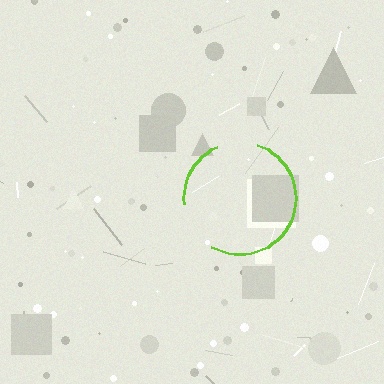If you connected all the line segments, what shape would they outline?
They would outline a circle.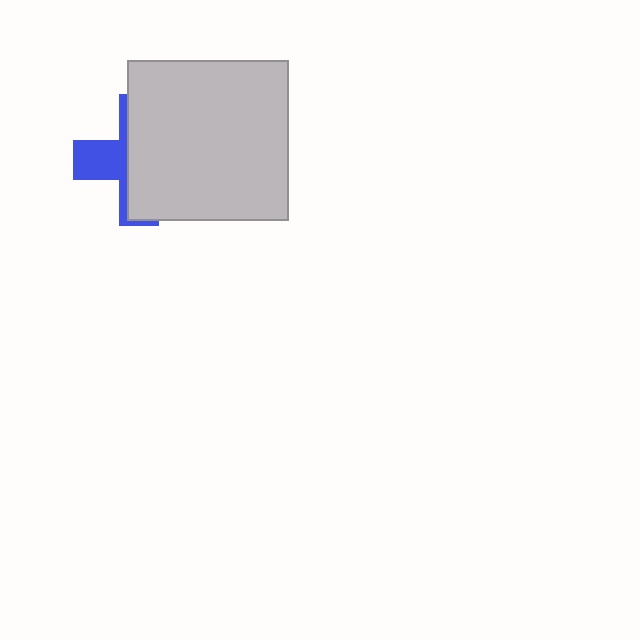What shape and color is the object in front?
The object in front is a light gray square.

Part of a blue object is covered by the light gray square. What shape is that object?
It is a cross.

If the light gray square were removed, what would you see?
You would see the complete blue cross.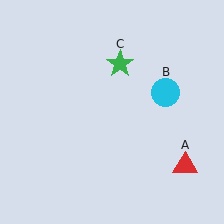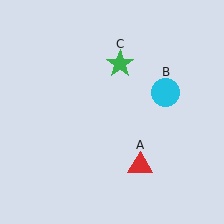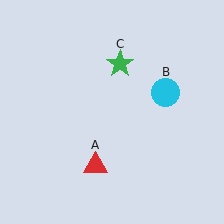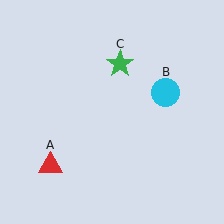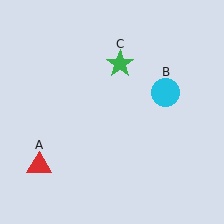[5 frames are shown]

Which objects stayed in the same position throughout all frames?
Cyan circle (object B) and green star (object C) remained stationary.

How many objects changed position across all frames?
1 object changed position: red triangle (object A).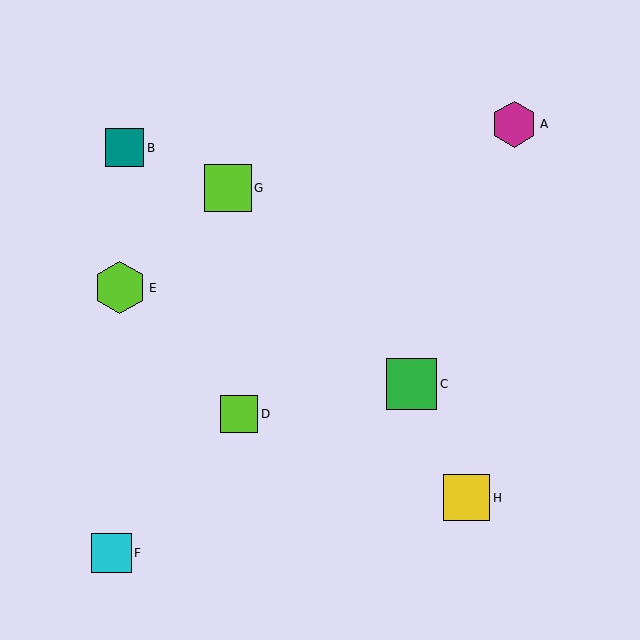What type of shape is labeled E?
Shape E is a lime hexagon.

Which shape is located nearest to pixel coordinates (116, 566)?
The cyan square (labeled F) at (111, 553) is nearest to that location.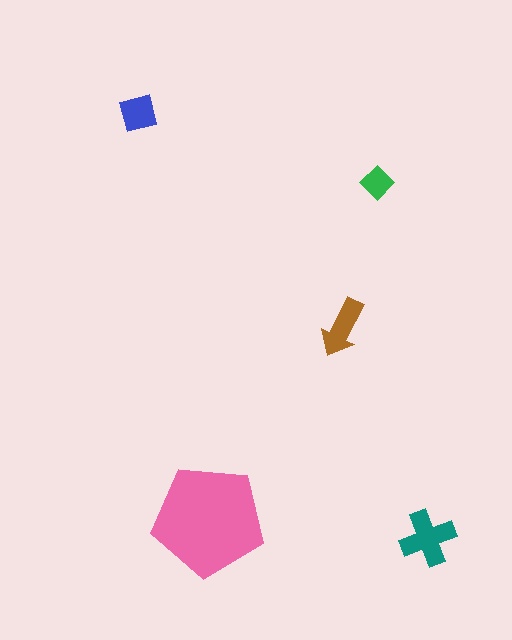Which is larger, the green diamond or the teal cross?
The teal cross.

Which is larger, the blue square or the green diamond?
The blue square.